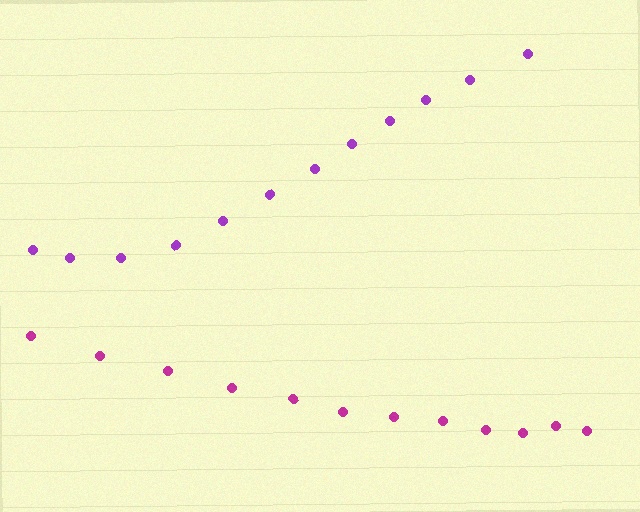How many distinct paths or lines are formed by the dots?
There are 2 distinct paths.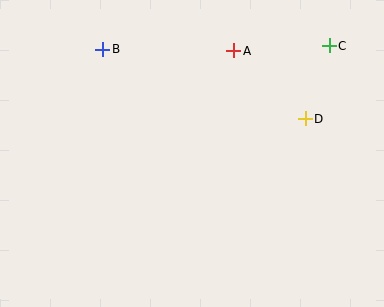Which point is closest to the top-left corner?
Point B is closest to the top-left corner.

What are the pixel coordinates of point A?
Point A is at (234, 51).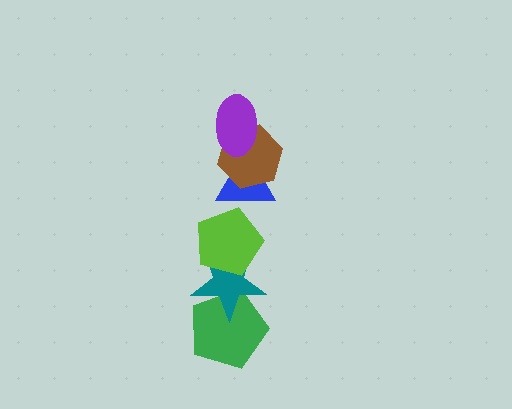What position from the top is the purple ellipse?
The purple ellipse is 1st from the top.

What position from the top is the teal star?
The teal star is 5th from the top.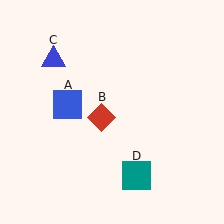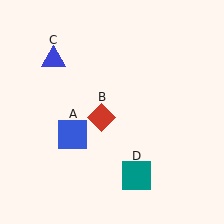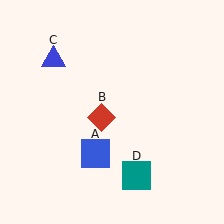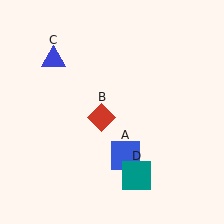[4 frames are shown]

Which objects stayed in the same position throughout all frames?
Red diamond (object B) and blue triangle (object C) and teal square (object D) remained stationary.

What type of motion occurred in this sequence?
The blue square (object A) rotated counterclockwise around the center of the scene.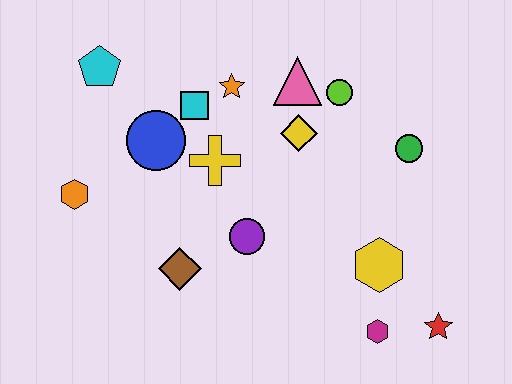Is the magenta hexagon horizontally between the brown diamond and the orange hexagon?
No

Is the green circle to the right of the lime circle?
Yes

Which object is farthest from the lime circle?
The orange hexagon is farthest from the lime circle.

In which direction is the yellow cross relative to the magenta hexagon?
The yellow cross is above the magenta hexagon.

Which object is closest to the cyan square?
The orange star is closest to the cyan square.